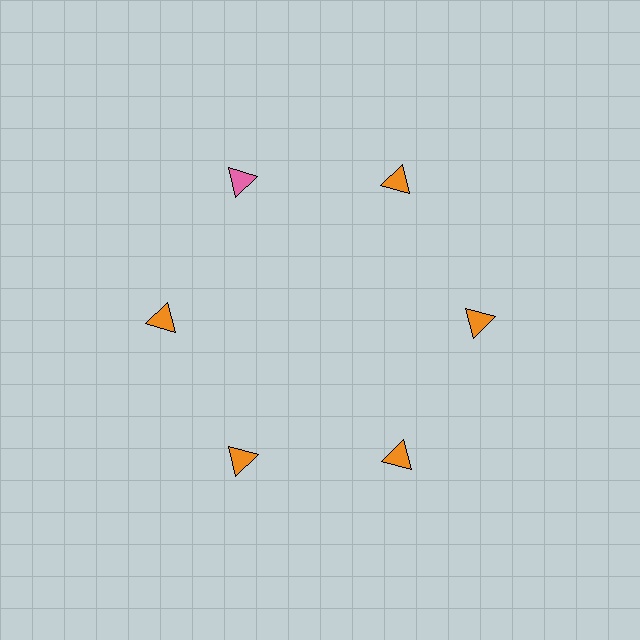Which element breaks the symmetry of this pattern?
The pink triangle at roughly the 11 o'clock position breaks the symmetry. All other shapes are orange triangles.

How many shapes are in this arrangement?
There are 6 shapes arranged in a ring pattern.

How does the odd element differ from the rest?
It has a different color: pink instead of orange.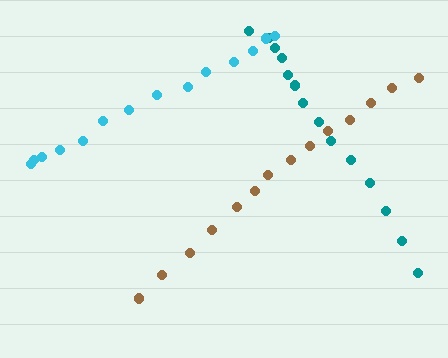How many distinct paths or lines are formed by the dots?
There are 3 distinct paths.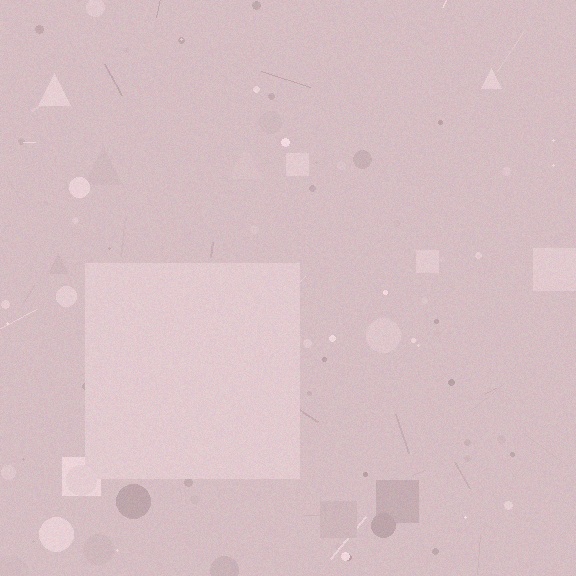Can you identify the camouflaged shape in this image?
The camouflaged shape is a square.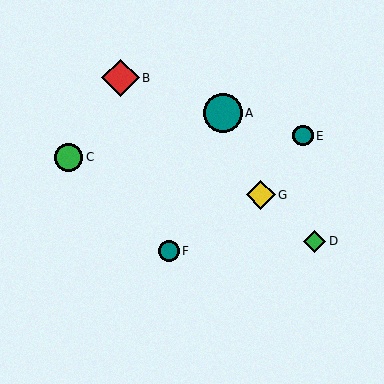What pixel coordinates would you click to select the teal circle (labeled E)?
Click at (303, 136) to select the teal circle E.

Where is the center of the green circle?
The center of the green circle is at (69, 157).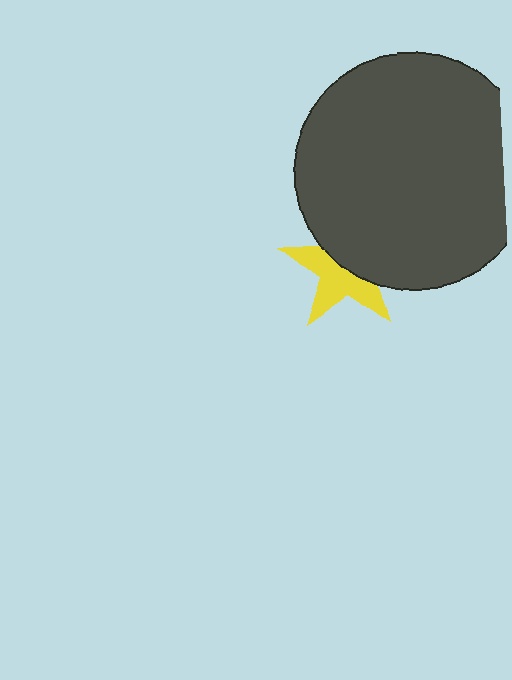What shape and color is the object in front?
The object in front is a dark gray circle.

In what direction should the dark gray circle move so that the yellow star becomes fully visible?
The dark gray circle should move up. That is the shortest direction to clear the overlap and leave the yellow star fully visible.